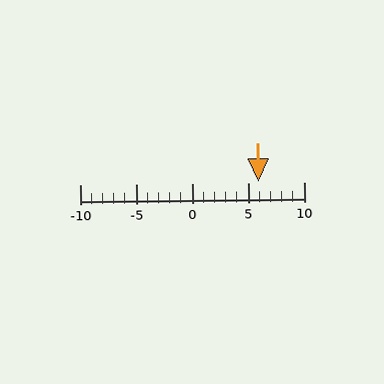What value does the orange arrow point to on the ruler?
The orange arrow points to approximately 6.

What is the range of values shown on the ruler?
The ruler shows values from -10 to 10.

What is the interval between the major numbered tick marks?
The major tick marks are spaced 5 units apart.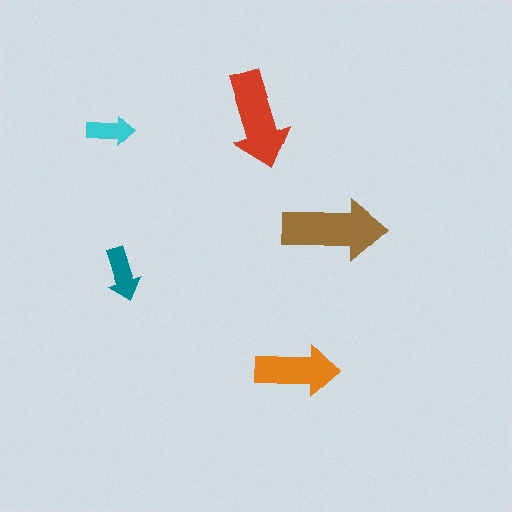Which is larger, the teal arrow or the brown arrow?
The brown one.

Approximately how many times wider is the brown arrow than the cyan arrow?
About 2 times wider.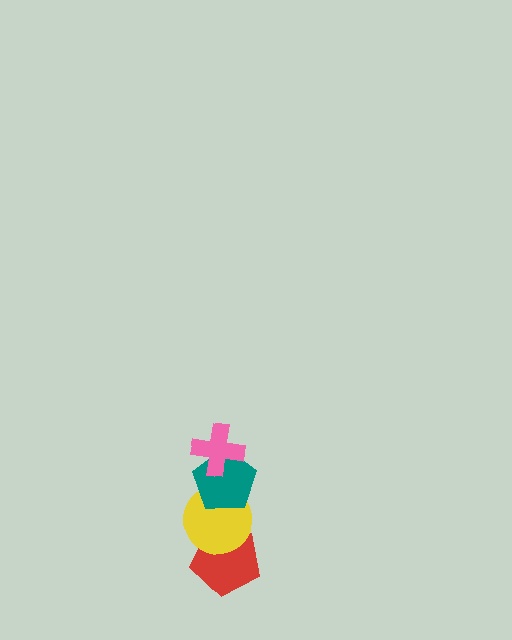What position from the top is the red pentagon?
The red pentagon is 4th from the top.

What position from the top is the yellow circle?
The yellow circle is 3rd from the top.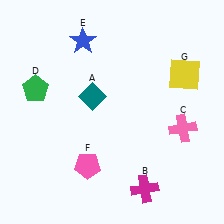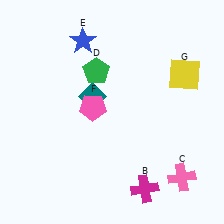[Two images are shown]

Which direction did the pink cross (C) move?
The pink cross (C) moved down.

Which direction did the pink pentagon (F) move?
The pink pentagon (F) moved up.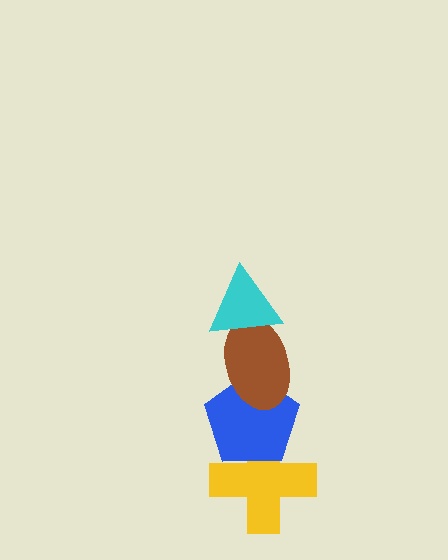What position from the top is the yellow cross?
The yellow cross is 4th from the top.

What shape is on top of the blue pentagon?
The brown ellipse is on top of the blue pentagon.